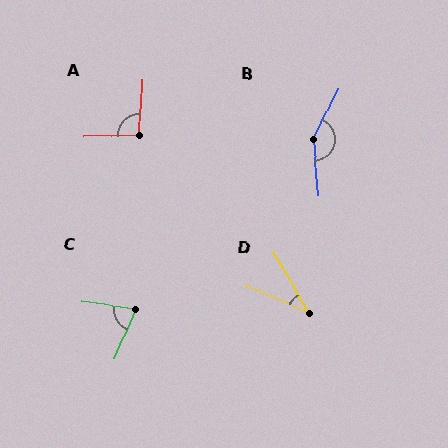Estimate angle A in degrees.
Approximately 95 degrees.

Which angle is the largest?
B, at approximately 148 degrees.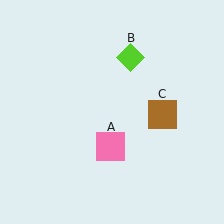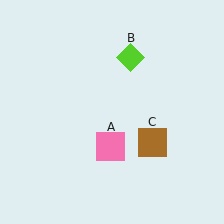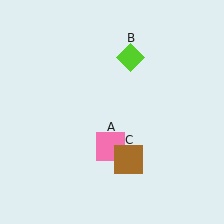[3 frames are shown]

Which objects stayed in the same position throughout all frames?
Pink square (object A) and lime diamond (object B) remained stationary.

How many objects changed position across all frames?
1 object changed position: brown square (object C).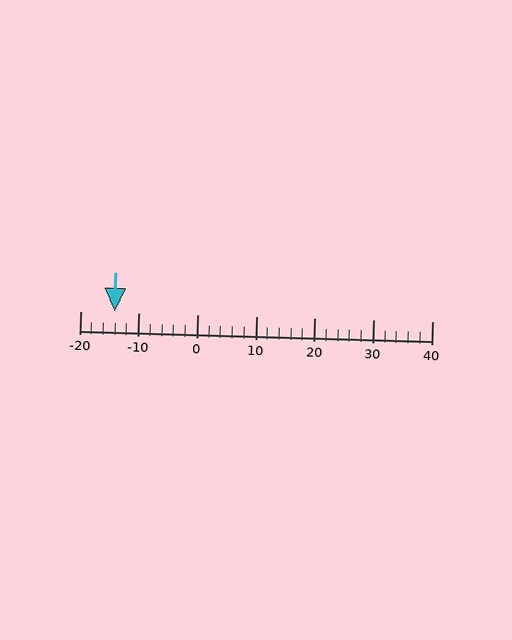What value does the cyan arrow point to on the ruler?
The cyan arrow points to approximately -14.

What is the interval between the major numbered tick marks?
The major tick marks are spaced 10 units apart.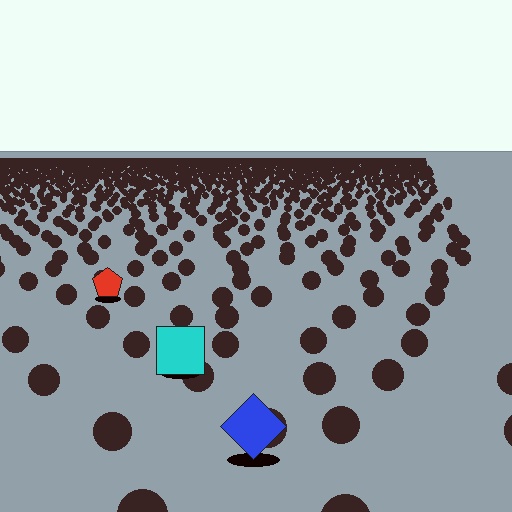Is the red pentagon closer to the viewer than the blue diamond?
No. The blue diamond is closer — you can tell from the texture gradient: the ground texture is coarser near it.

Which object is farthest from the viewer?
The red pentagon is farthest from the viewer. It appears smaller and the ground texture around it is denser.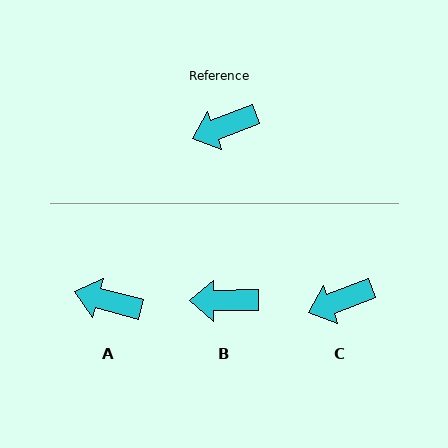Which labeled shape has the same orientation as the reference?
C.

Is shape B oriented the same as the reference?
No, it is off by about 20 degrees.